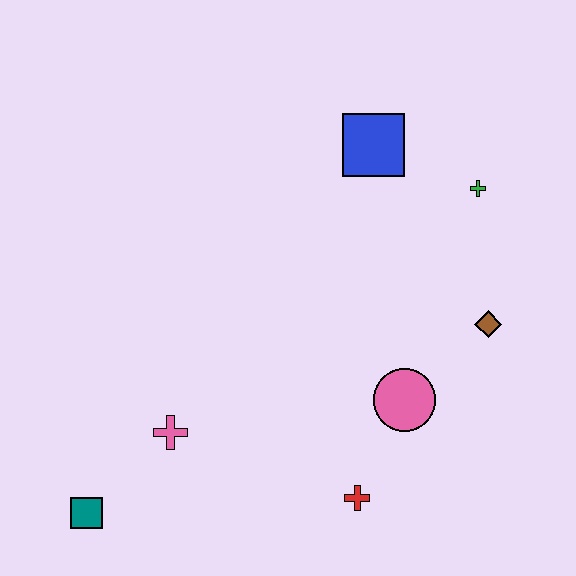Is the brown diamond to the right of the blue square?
Yes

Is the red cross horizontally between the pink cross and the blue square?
Yes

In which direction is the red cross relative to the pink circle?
The red cross is below the pink circle.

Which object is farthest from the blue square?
The teal square is farthest from the blue square.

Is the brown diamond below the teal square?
No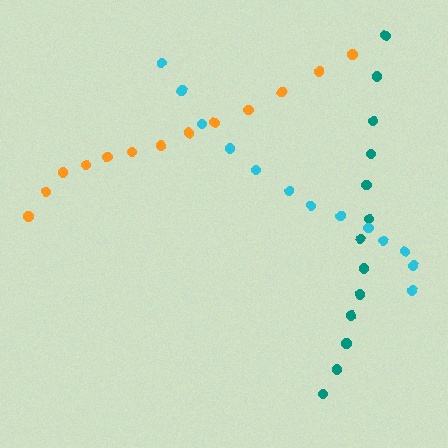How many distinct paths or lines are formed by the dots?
There are 3 distinct paths.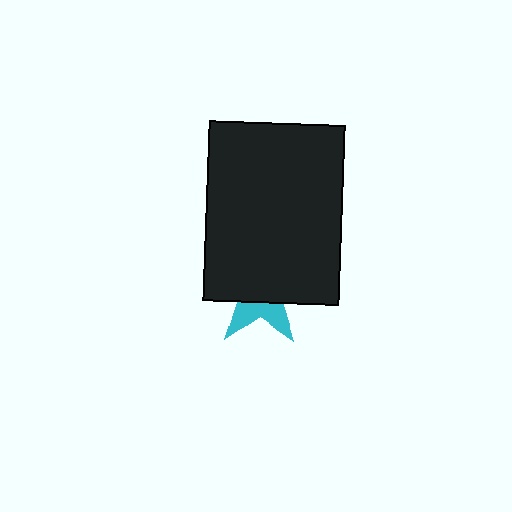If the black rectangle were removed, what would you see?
You would see the complete cyan star.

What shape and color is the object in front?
The object in front is a black rectangle.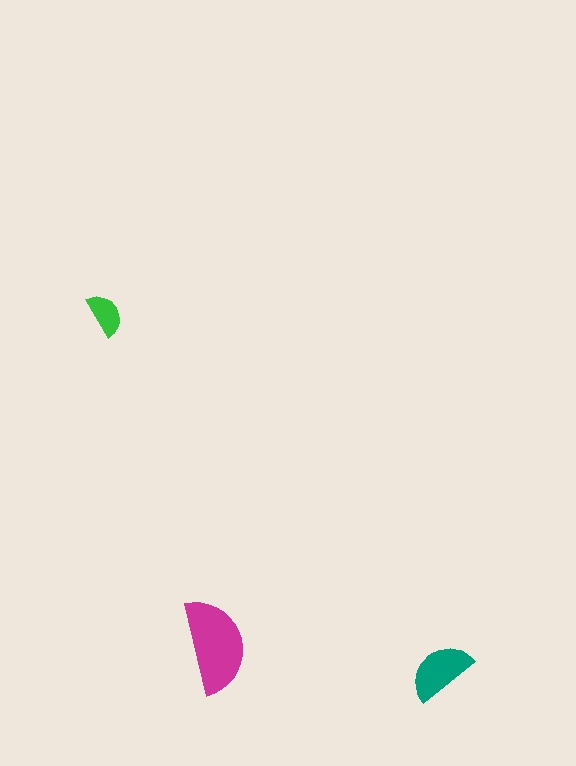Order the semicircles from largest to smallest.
the magenta one, the teal one, the green one.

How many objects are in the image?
There are 3 objects in the image.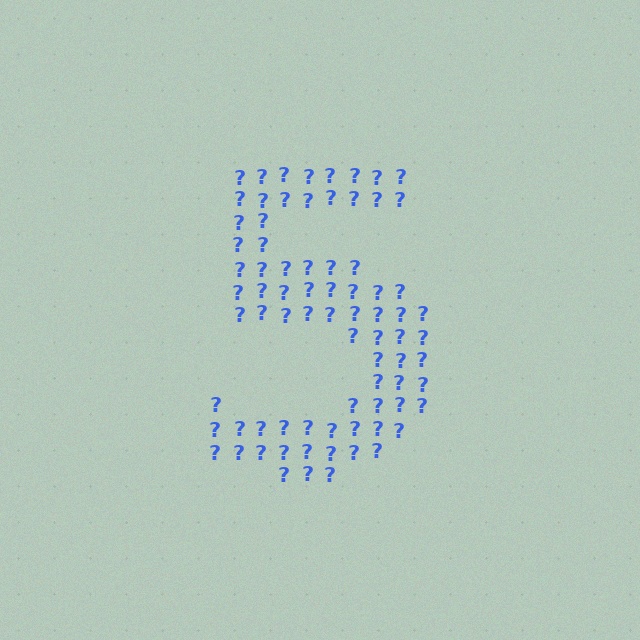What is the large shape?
The large shape is the digit 5.